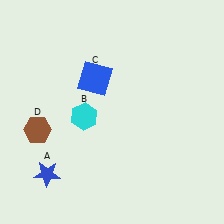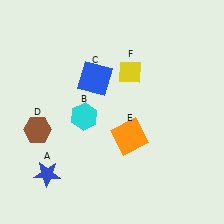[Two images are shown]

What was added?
An orange square (E), a yellow diamond (F) were added in Image 2.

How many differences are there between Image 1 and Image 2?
There are 2 differences between the two images.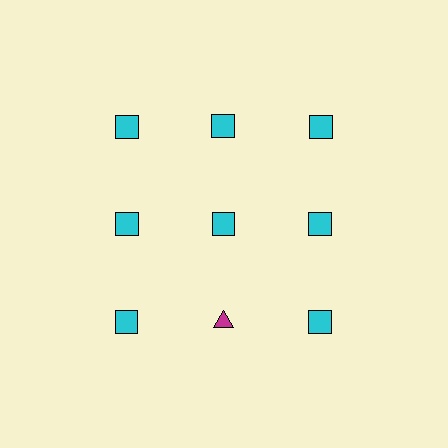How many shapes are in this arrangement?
There are 9 shapes arranged in a grid pattern.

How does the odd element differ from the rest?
It differs in both color (magenta instead of cyan) and shape (triangle instead of square).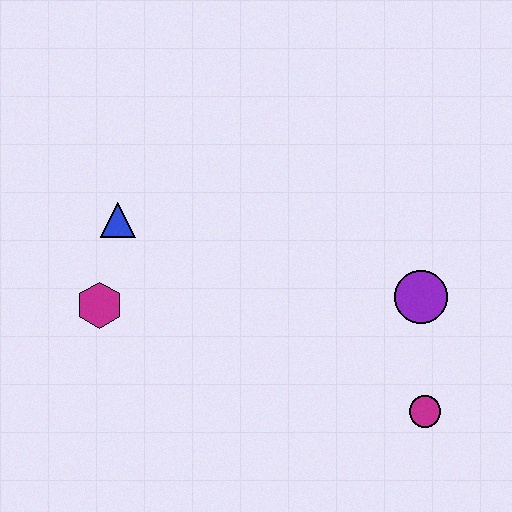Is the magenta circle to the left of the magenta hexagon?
No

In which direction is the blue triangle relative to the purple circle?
The blue triangle is to the left of the purple circle.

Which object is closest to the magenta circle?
The purple circle is closest to the magenta circle.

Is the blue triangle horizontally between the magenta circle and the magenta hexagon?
Yes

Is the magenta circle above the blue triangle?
No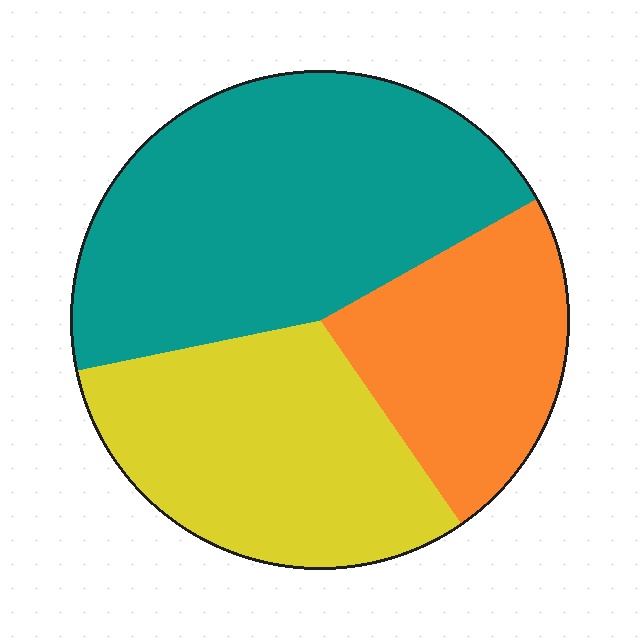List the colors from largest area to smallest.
From largest to smallest: teal, yellow, orange.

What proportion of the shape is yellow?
Yellow takes up between a quarter and a half of the shape.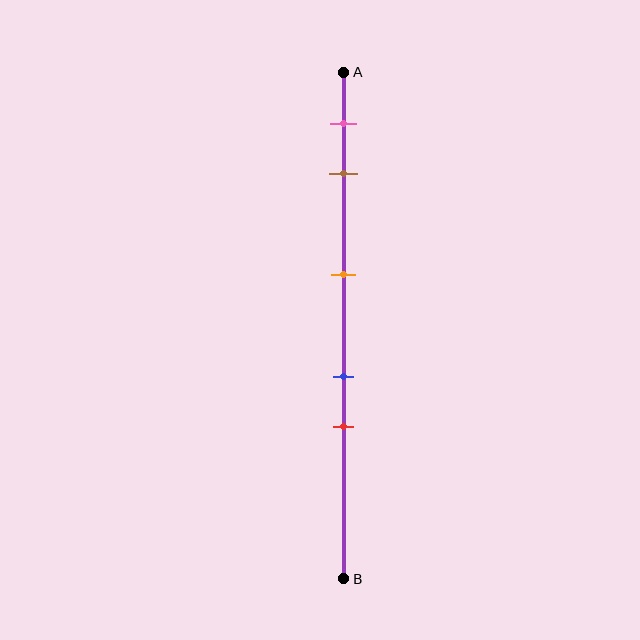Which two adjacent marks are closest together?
The blue and red marks are the closest adjacent pair.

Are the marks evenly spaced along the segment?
No, the marks are not evenly spaced.